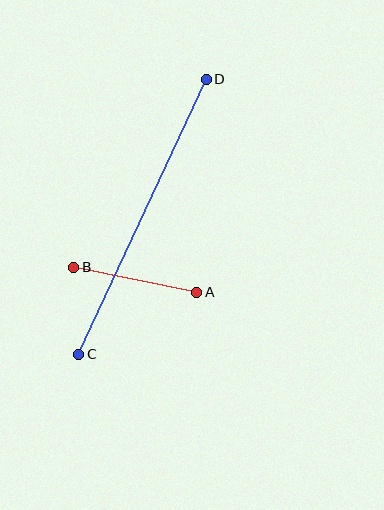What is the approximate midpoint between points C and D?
The midpoint is at approximately (143, 217) pixels.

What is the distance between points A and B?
The distance is approximately 126 pixels.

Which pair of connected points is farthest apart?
Points C and D are farthest apart.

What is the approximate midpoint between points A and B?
The midpoint is at approximately (135, 280) pixels.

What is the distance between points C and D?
The distance is approximately 303 pixels.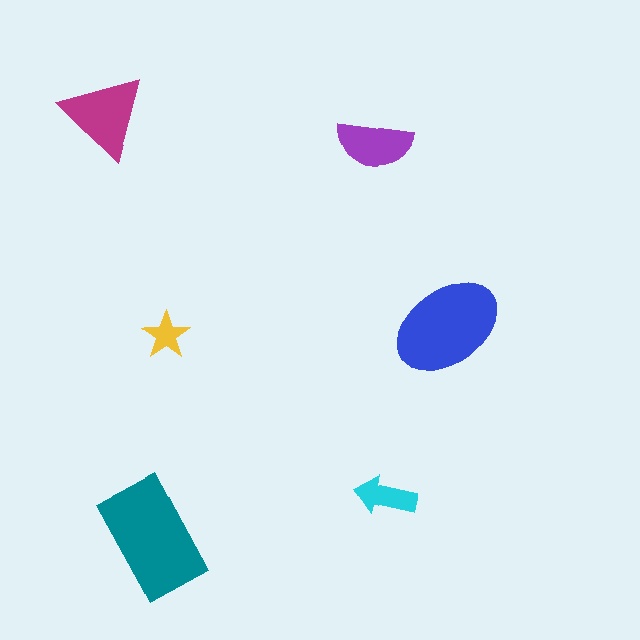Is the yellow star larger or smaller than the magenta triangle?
Smaller.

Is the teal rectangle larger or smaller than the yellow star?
Larger.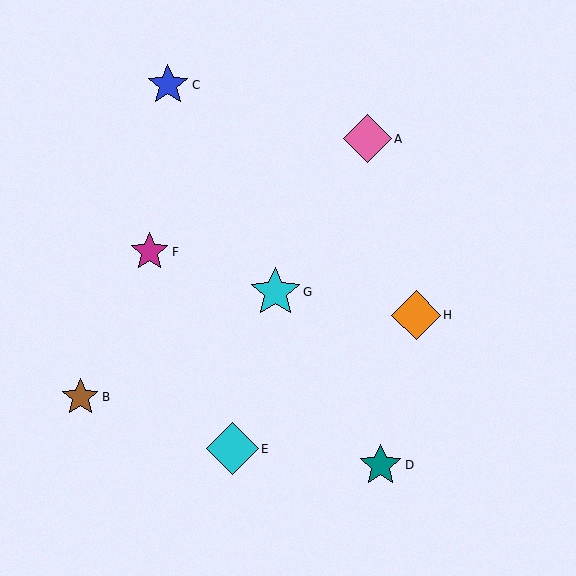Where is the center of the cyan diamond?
The center of the cyan diamond is at (232, 449).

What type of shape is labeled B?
Shape B is a brown star.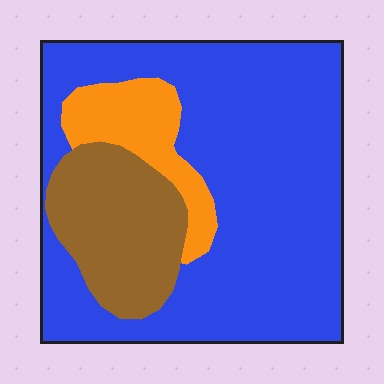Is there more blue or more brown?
Blue.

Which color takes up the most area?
Blue, at roughly 70%.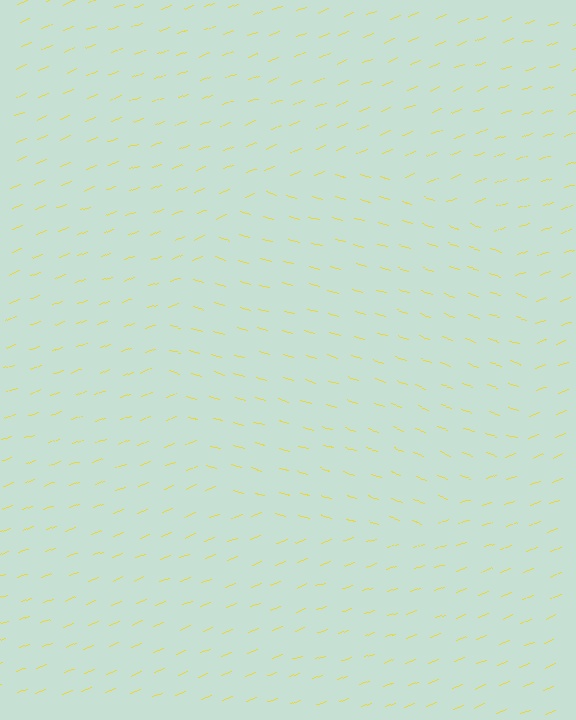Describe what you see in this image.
The image is filled with small yellow line segments. A circle region in the image has lines oriented differently from the surrounding lines, creating a visible texture boundary.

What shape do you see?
I see a circle.